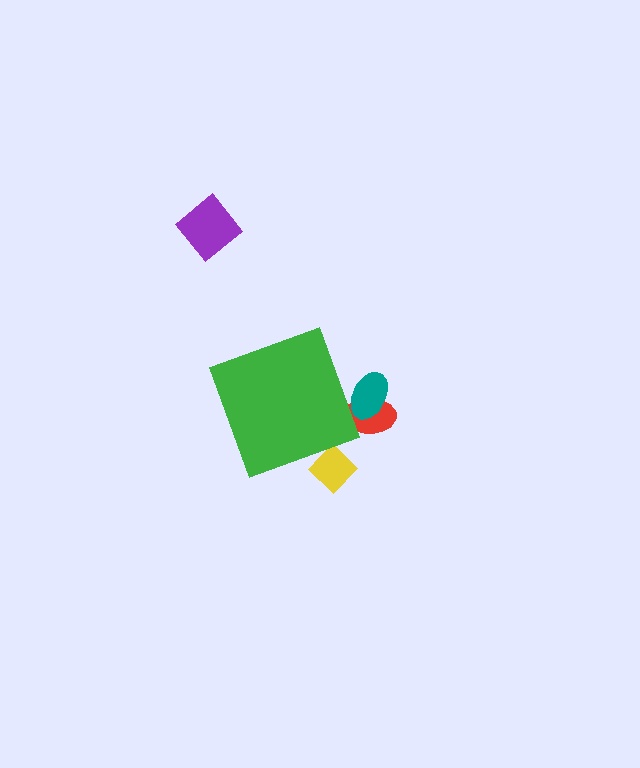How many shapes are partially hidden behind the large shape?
3 shapes are partially hidden.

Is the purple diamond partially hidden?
No, the purple diamond is fully visible.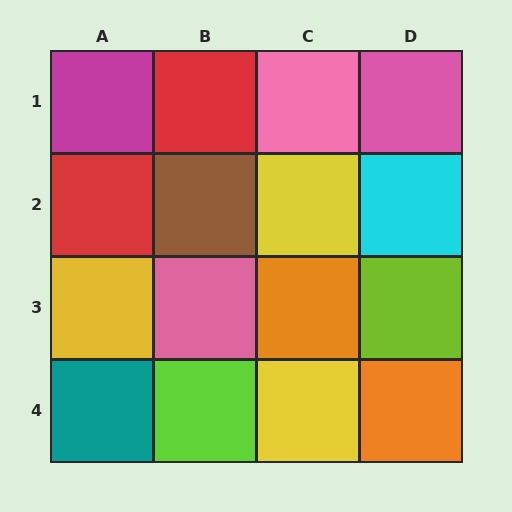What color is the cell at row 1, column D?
Pink.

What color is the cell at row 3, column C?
Orange.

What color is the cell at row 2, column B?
Brown.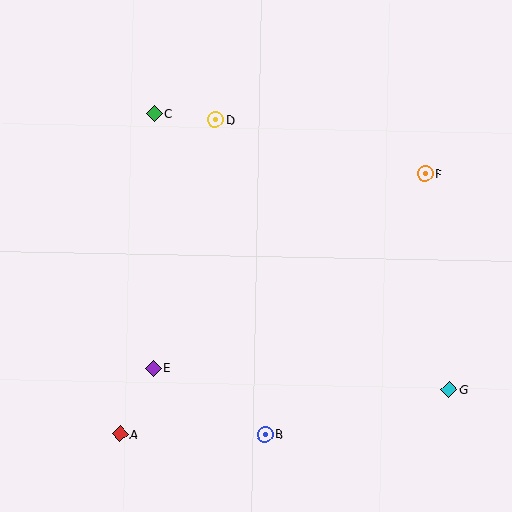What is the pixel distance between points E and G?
The distance between E and G is 297 pixels.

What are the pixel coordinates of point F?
Point F is at (425, 174).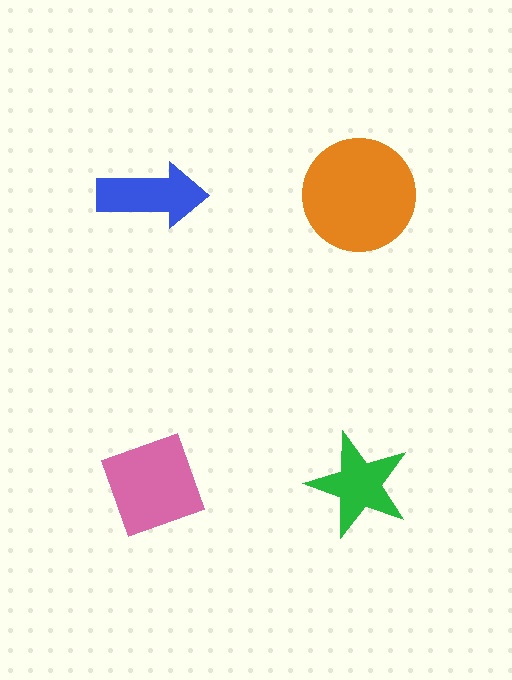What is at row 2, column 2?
A green star.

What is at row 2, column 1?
A pink diamond.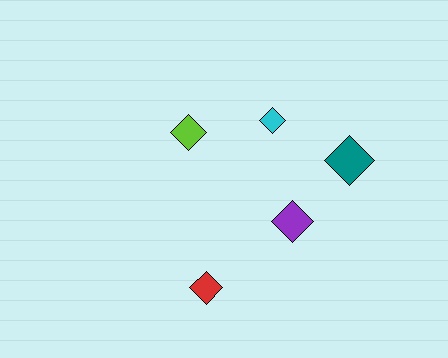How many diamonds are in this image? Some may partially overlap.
There are 5 diamonds.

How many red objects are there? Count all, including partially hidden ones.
There is 1 red object.